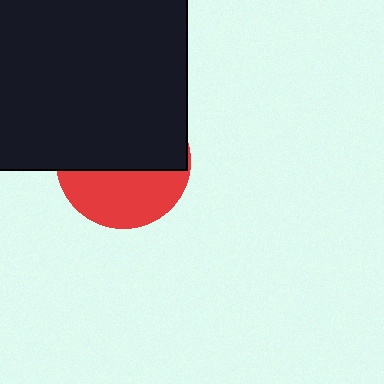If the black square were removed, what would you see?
You would see the complete red circle.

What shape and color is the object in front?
The object in front is a black square.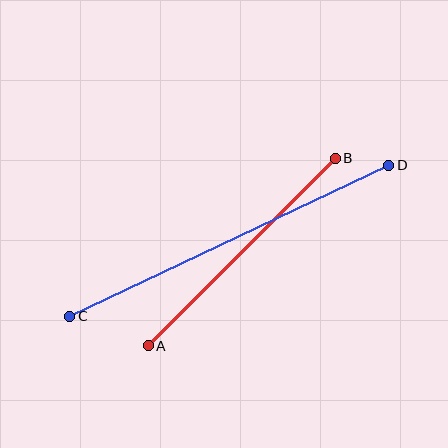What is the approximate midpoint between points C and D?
The midpoint is at approximately (229, 241) pixels.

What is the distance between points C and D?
The distance is approximately 353 pixels.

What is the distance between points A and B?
The distance is approximately 265 pixels.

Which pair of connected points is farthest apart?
Points C and D are farthest apart.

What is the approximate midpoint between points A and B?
The midpoint is at approximately (242, 252) pixels.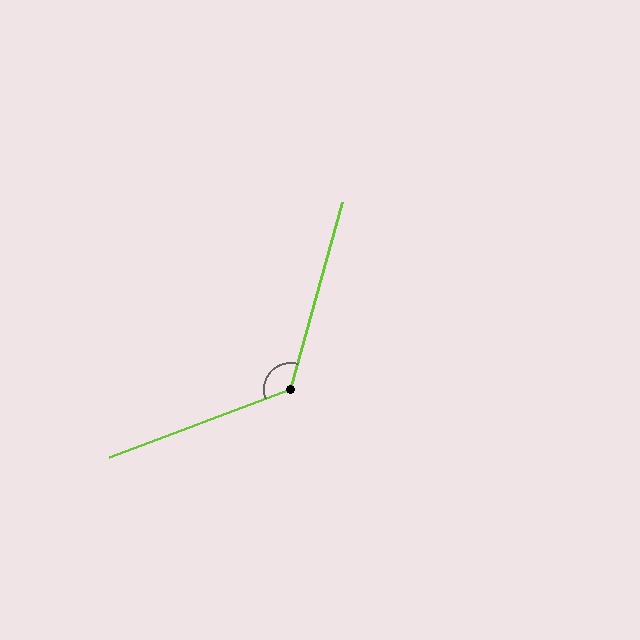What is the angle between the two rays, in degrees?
Approximately 126 degrees.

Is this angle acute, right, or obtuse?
It is obtuse.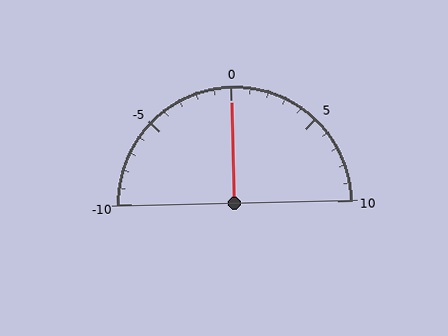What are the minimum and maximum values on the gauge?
The gauge ranges from -10 to 10.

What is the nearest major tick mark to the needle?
The nearest major tick mark is 0.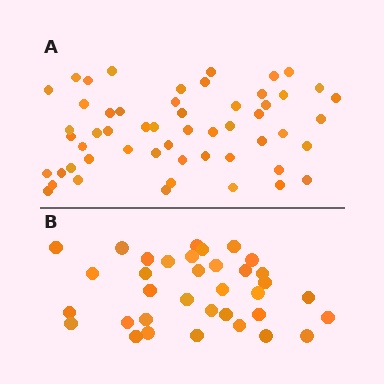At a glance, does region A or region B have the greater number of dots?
Region A (the top region) has more dots.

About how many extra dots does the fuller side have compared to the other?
Region A has approximately 20 more dots than region B.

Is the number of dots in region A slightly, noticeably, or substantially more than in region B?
Region A has substantially more. The ratio is roughly 1.5 to 1.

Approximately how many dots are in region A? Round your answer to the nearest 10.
About 50 dots. (The exact count is 54, which rounds to 50.)